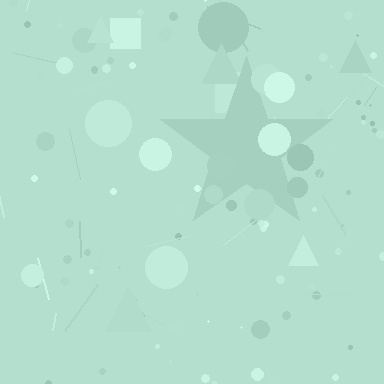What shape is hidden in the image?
A star is hidden in the image.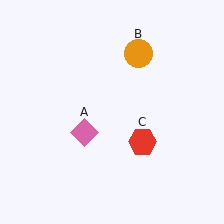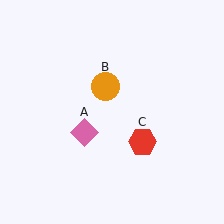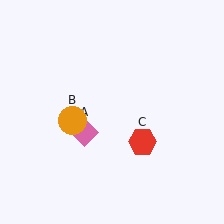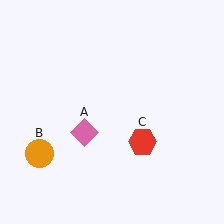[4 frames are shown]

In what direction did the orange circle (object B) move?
The orange circle (object B) moved down and to the left.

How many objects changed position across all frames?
1 object changed position: orange circle (object B).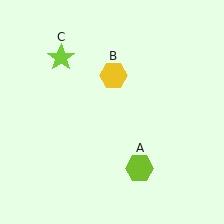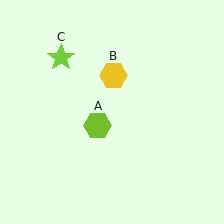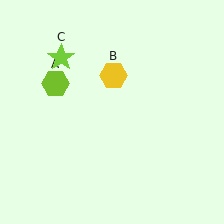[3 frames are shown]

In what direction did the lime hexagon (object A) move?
The lime hexagon (object A) moved up and to the left.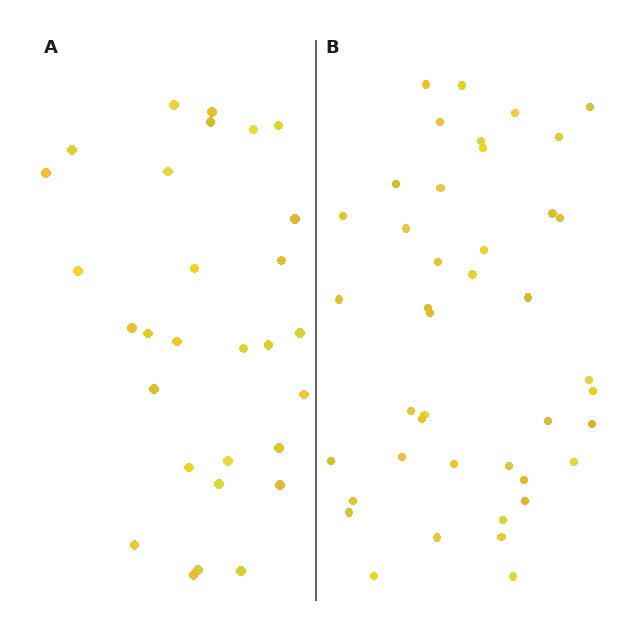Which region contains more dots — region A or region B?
Region B (the right region) has more dots.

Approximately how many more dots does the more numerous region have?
Region B has approximately 15 more dots than region A.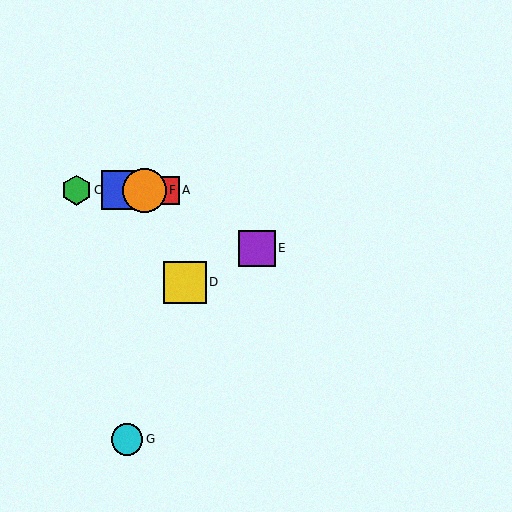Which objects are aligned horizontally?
Objects A, B, C, F are aligned horizontally.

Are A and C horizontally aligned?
Yes, both are at y≈190.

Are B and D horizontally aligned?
No, B is at y≈190 and D is at y≈282.